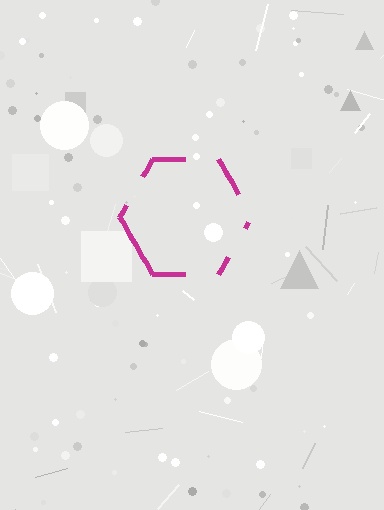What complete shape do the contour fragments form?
The contour fragments form a hexagon.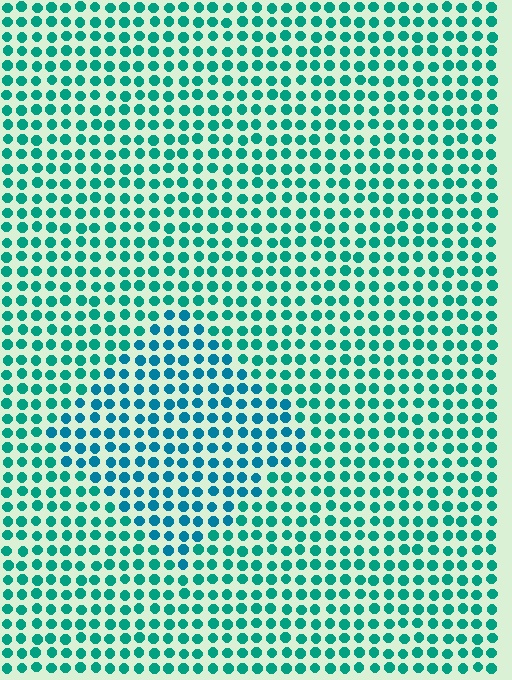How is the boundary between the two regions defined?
The boundary is defined purely by a slight shift in hue (about 25 degrees). Spacing, size, and orientation are identical on both sides.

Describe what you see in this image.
The image is filled with small teal elements in a uniform arrangement. A diamond-shaped region is visible where the elements are tinted to a slightly different hue, forming a subtle color boundary.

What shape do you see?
I see a diamond.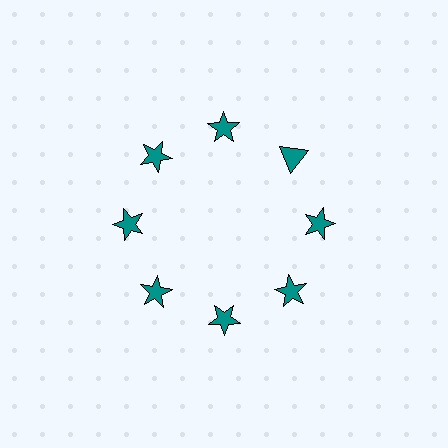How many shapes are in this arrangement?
There are 8 shapes arranged in a ring pattern.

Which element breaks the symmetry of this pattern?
The teal triangle at roughly the 2 o'clock position breaks the symmetry. All other shapes are teal stars.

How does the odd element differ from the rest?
It has a different shape: triangle instead of star.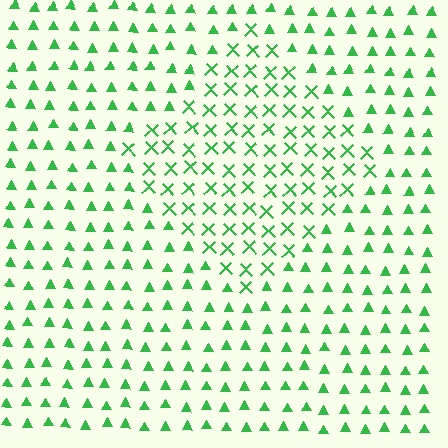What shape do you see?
I see a diamond.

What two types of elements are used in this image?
The image uses X marks inside the diamond region and triangles outside it.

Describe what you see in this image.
The image is filled with small green elements arranged in a uniform grid. A diamond-shaped region contains X marks, while the surrounding area contains triangles. The boundary is defined purely by the change in element shape.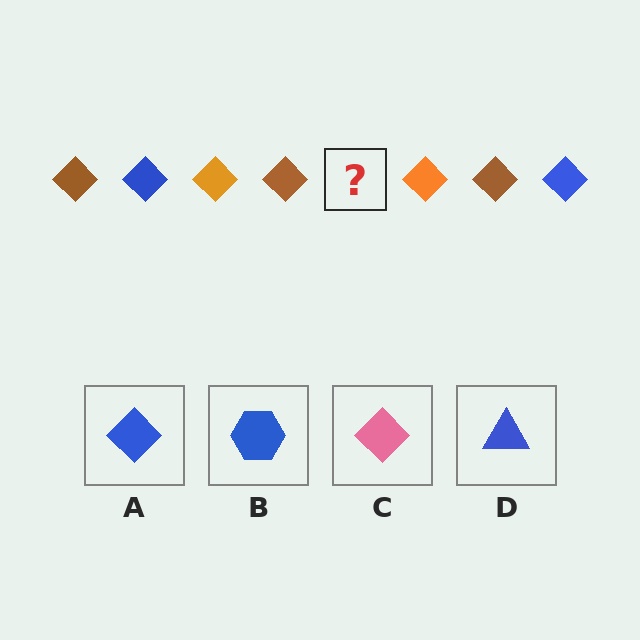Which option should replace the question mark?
Option A.